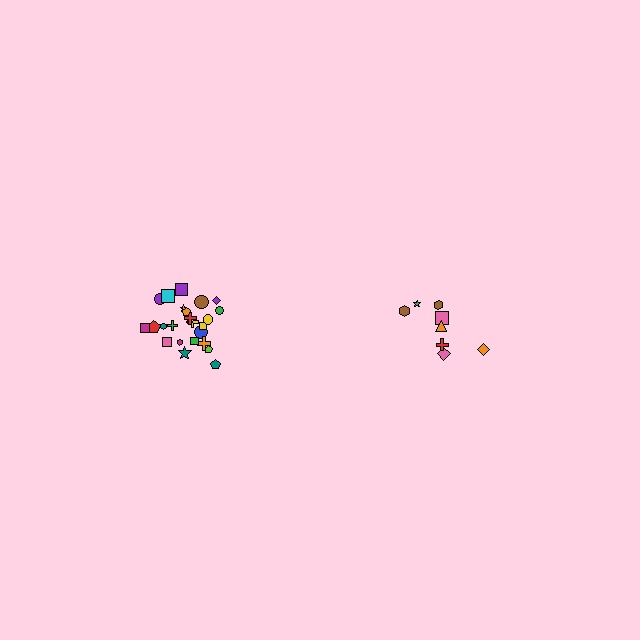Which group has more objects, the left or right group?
The left group.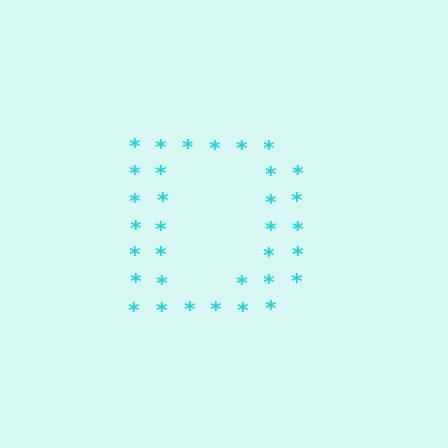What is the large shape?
The large shape is the letter D.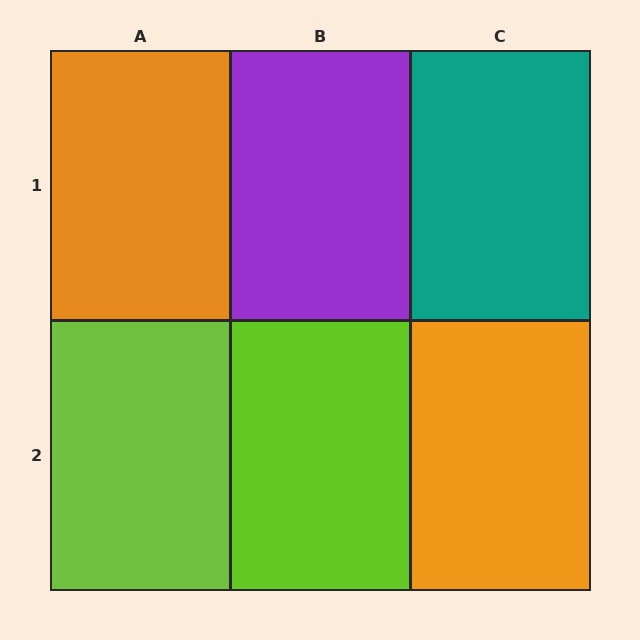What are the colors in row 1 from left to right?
Orange, purple, teal.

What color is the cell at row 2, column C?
Orange.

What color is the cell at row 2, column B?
Lime.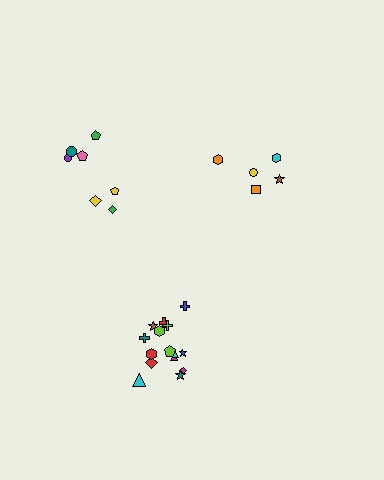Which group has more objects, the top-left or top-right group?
The top-left group.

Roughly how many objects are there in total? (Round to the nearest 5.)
Roughly 25 objects in total.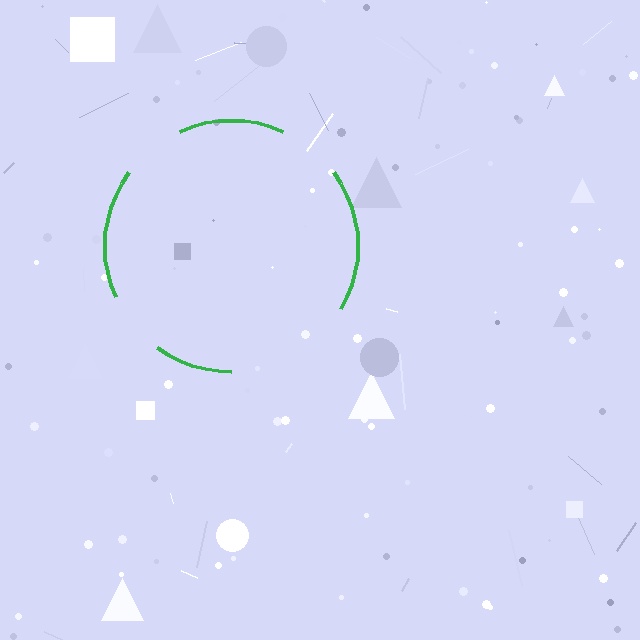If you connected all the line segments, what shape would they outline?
They would outline a circle.